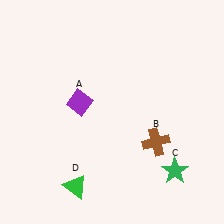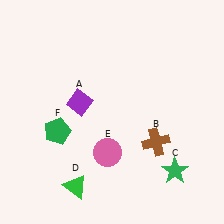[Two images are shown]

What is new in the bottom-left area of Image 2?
A green pentagon (F) was added in the bottom-left area of Image 2.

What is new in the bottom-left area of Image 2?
A pink circle (E) was added in the bottom-left area of Image 2.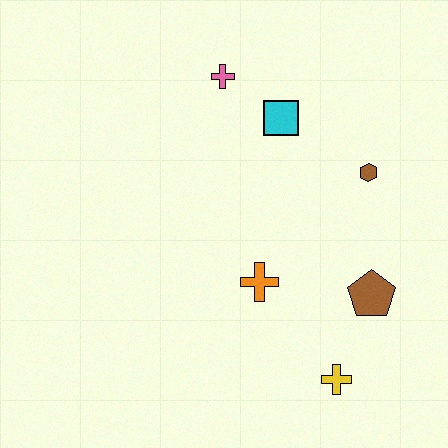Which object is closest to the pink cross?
The cyan square is closest to the pink cross.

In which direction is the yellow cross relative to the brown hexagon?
The yellow cross is below the brown hexagon.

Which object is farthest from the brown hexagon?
The yellow cross is farthest from the brown hexagon.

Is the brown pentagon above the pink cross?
No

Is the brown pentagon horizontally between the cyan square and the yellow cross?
No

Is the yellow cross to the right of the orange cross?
Yes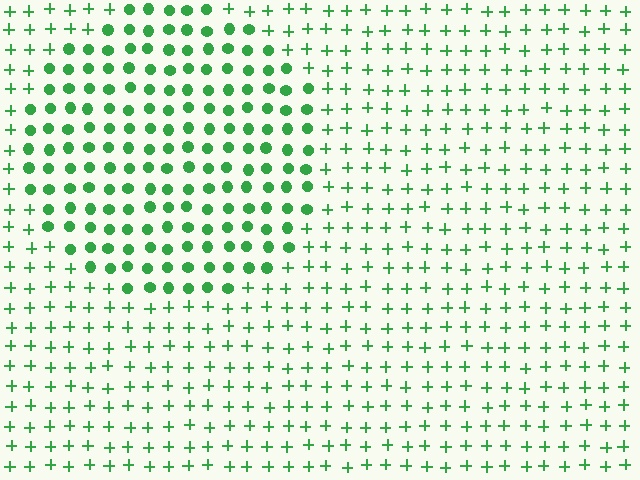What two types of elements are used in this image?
The image uses circles inside the circle region and plus signs outside it.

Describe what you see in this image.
The image is filled with small green elements arranged in a uniform grid. A circle-shaped region contains circles, while the surrounding area contains plus signs. The boundary is defined purely by the change in element shape.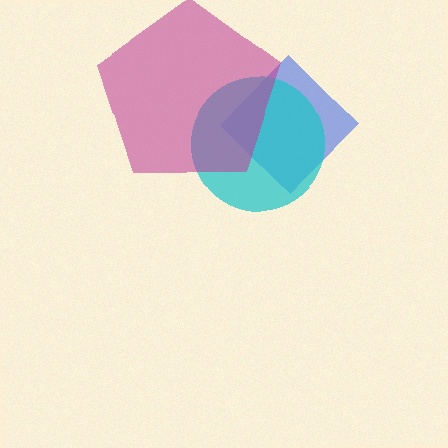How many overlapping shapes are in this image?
There are 3 overlapping shapes in the image.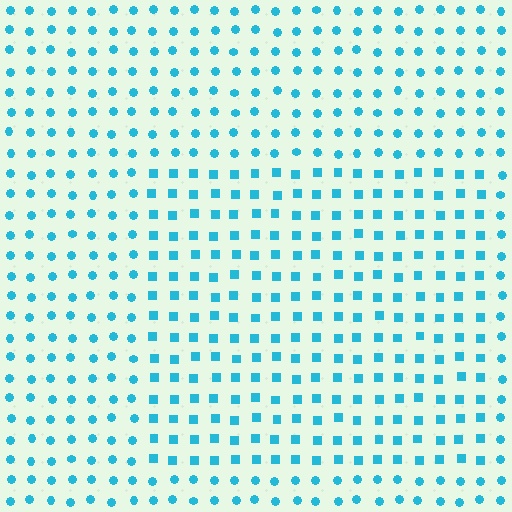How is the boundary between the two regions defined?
The boundary is defined by a change in element shape: squares inside vs. circles outside. All elements share the same color and spacing.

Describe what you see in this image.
The image is filled with small cyan elements arranged in a uniform grid. A rectangle-shaped region contains squares, while the surrounding area contains circles. The boundary is defined purely by the change in element shape.